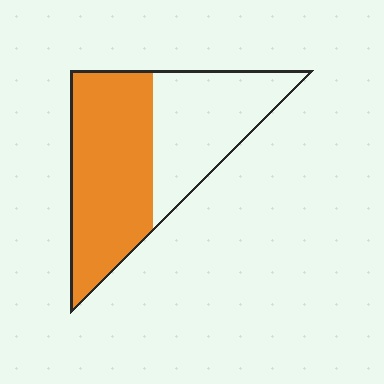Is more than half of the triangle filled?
Yes.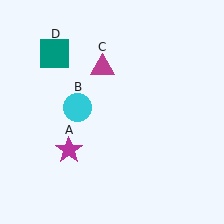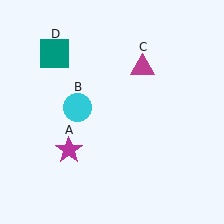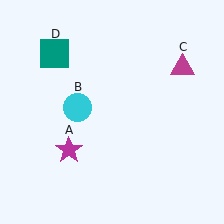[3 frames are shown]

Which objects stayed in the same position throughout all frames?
Magenta star (object A) and cyan circle (object B) and teal square (object D) remained stationary.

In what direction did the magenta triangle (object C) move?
The magenta triangle (object C) moved right.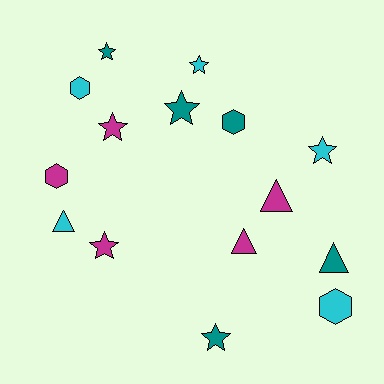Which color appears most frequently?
Teal, with 5 objects.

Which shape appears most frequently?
Star, with 7 objects.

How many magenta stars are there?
There are 2 magenta stars.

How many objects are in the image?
There are 15 objects.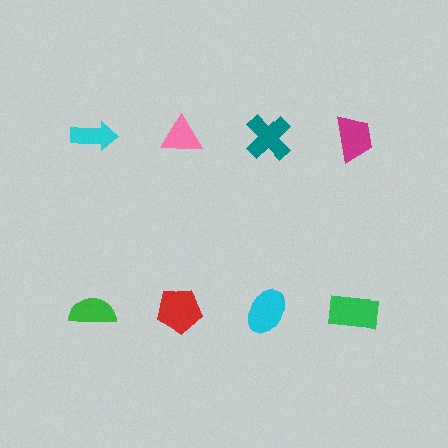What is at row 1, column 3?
A teal cross.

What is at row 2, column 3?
A cyan ellipse.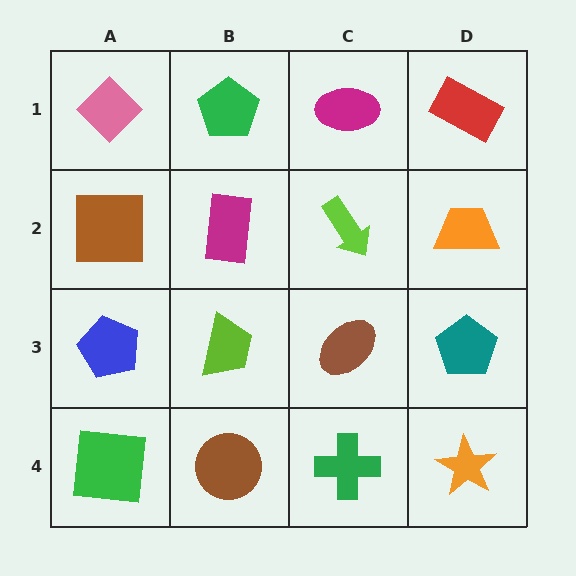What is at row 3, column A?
A blue pentagon.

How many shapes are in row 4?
4 shapes.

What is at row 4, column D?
An orange star.